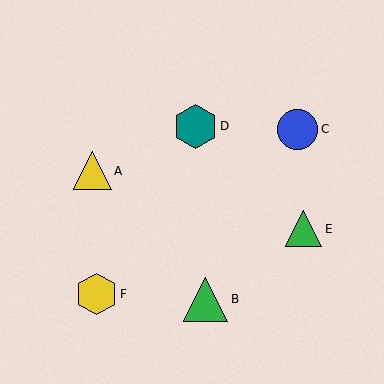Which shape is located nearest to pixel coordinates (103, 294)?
The yellow hexagon (labeled F) at (96, 294) is nearest to that location.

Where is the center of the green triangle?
The center of the green triangle is at (206, 299).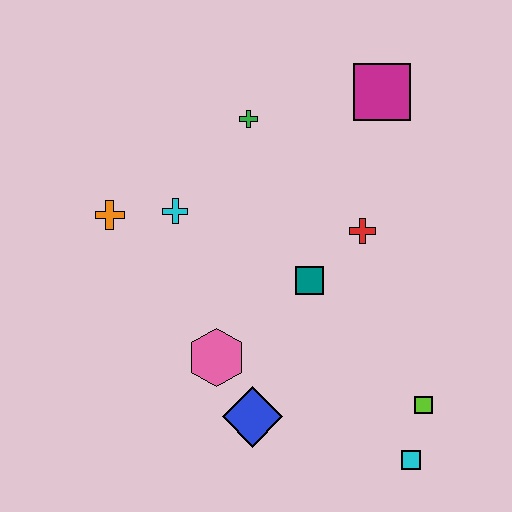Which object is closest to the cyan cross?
The orange cross is closest to the cyan cross.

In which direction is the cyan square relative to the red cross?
The cyan square is below the red cross.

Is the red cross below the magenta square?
Yes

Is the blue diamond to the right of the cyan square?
No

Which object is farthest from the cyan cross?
The cyan square is farthest from the cyan cross.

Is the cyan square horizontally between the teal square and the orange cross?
No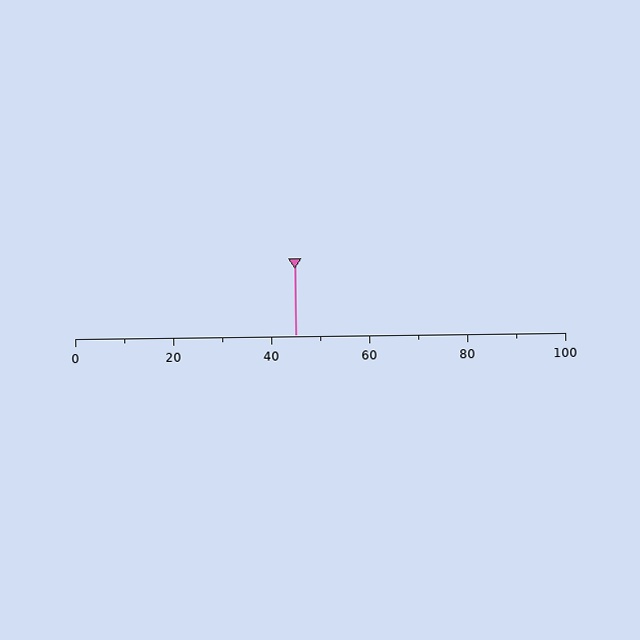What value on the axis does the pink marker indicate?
The marker indicates approximately 45.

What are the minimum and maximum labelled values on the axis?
The axis runs from 0 to 100.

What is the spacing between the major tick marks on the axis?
The major ticks are spaced 20 apart.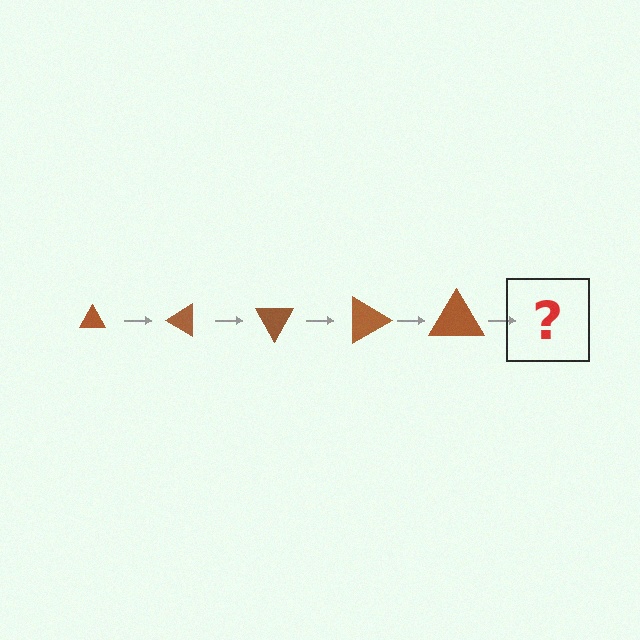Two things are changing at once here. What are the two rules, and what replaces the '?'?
The two rules are that the triangle grows larger each step and it rotates 30 degrees each step. The '?' should be a triangle, larger than the previous one and rotated 150 degrees from the start.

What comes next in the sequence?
The next element should be a triangle, larger than the previous one and rotated 150 degrees from the start.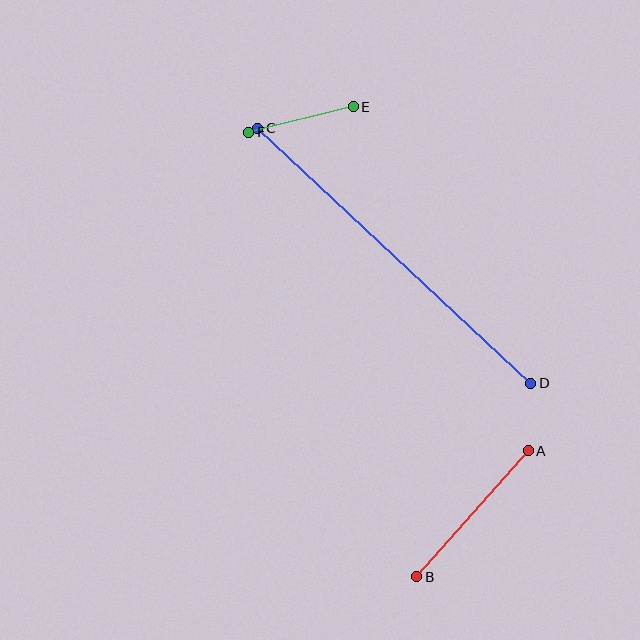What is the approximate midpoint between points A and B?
The midpoint is at approximately (472, 514) pixels.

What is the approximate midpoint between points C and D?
The midpoint is at approximately (394, 256) pixels.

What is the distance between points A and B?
The distance is approximately 168 pixels.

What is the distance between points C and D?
The distance is approximately 373 pixels.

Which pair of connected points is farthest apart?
Points C and D are farthest apart.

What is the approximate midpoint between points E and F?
The midpoint is at approximately (301, 120) pixels.